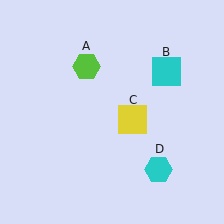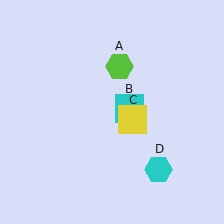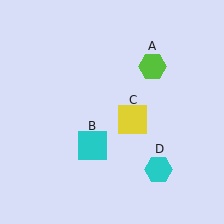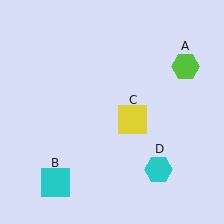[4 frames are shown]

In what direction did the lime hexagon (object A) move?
The lime hexagon (object A) moved right.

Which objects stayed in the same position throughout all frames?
Yellow square (object C) and cyan hexagon (object D) remained stationary.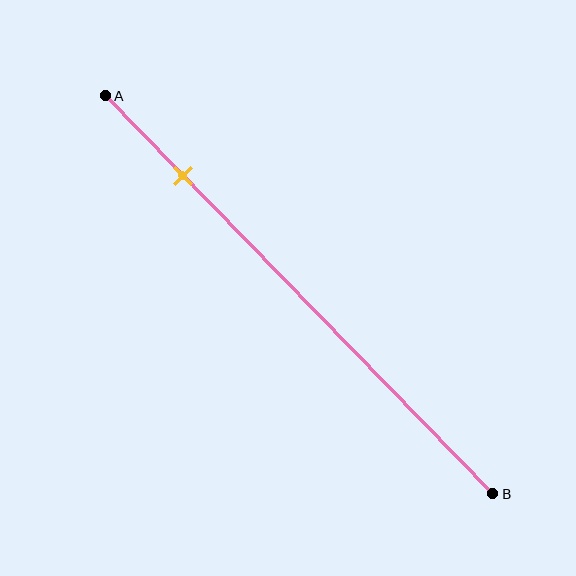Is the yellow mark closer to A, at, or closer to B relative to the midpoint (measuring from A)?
The yellow mark is closer to point A than the midpoint of segment AB.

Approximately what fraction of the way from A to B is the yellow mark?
The yellow mark is approximately 20% of the way from A to B.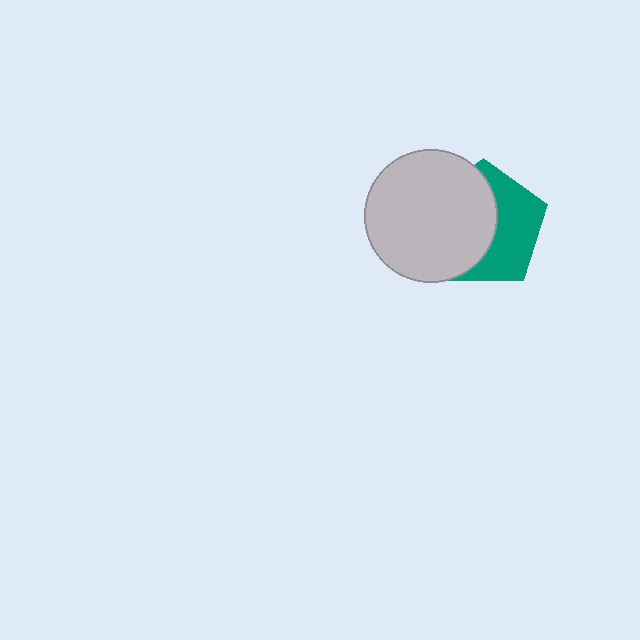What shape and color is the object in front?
The object in front is a light gray circle.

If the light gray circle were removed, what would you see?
You would see the complete teal pentagon.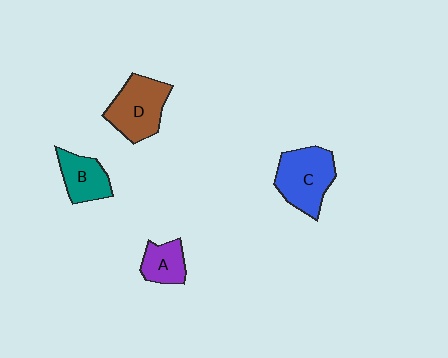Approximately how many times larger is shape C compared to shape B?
Approximately 1.5 times.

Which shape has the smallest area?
Shape A (purple).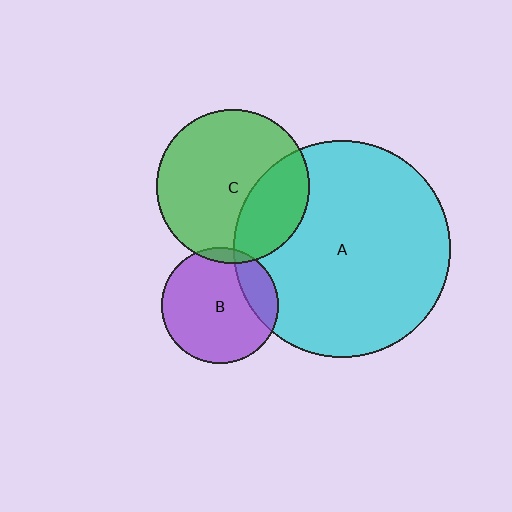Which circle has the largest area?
Circle A (cyan).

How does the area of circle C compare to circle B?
Approximately 1.7 times.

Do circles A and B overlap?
Yes.